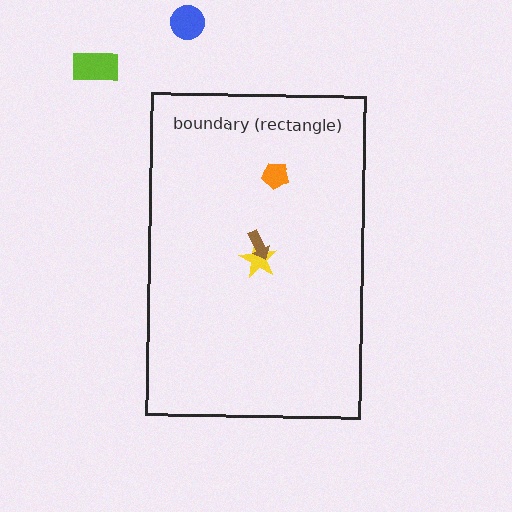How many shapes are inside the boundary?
3 inside, 2 outside.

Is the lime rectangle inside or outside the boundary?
Outside.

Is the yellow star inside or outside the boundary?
Inside.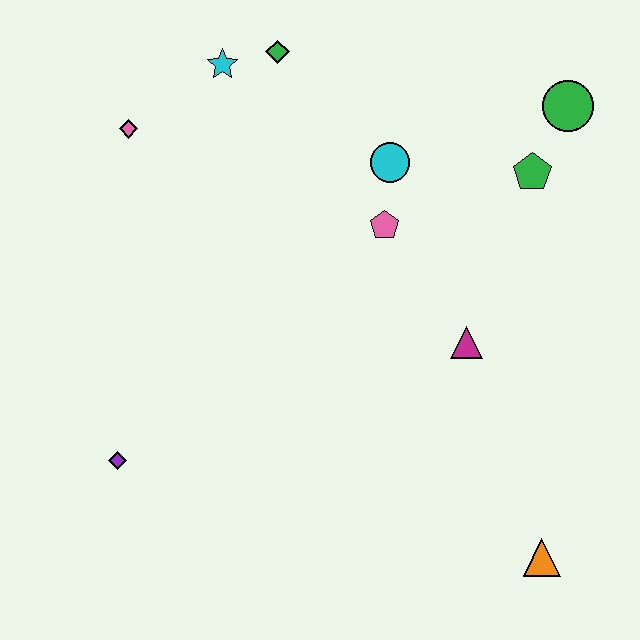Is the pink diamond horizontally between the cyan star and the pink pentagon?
No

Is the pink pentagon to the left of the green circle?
Yes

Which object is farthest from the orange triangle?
The pink diamond is farthest from the orange triangle.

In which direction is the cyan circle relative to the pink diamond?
The cyan circle is to the right of the pink diamond.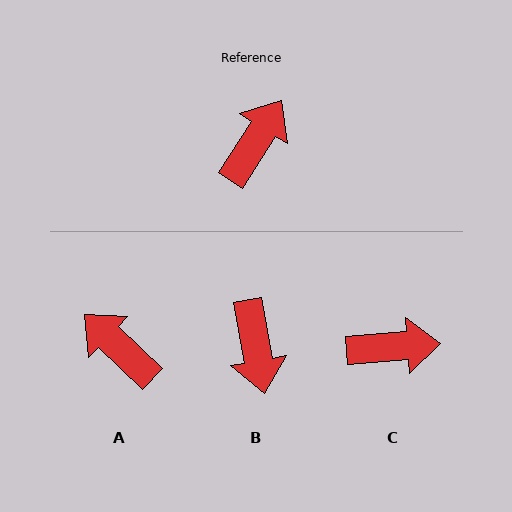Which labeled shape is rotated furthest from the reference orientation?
B, about 138 degrees away.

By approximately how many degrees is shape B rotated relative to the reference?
Approximately 138 degrees clockwise.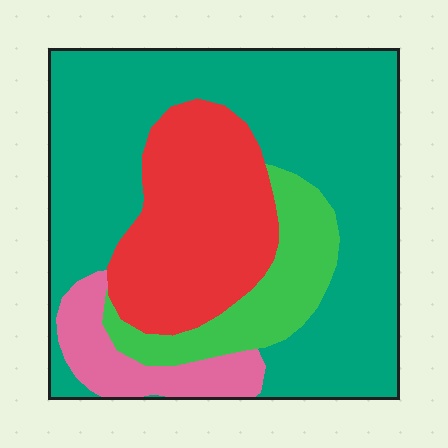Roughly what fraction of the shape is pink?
Pink takes up about one tenth (1/10) of the shape.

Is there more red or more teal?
Teal.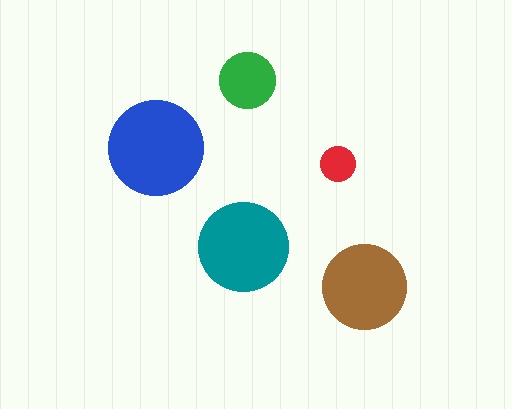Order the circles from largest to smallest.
the blue one, the teal one, the brown one, the green one, the red one.